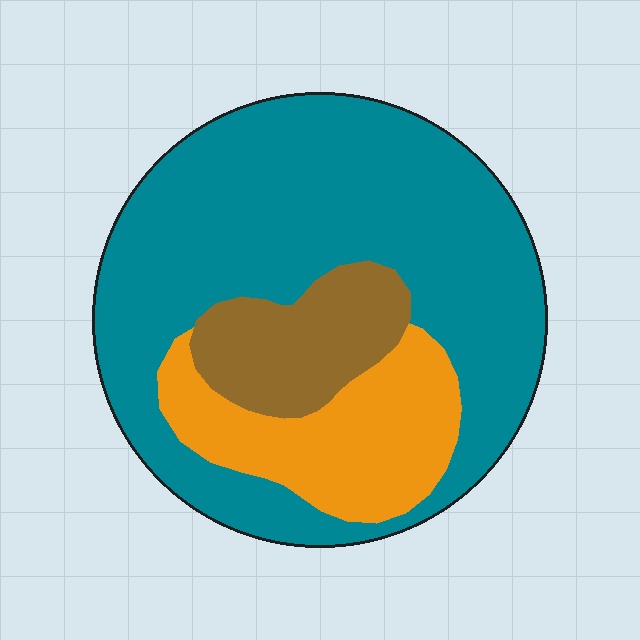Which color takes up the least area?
Brown, at roughly 15%.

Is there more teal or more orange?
Teal.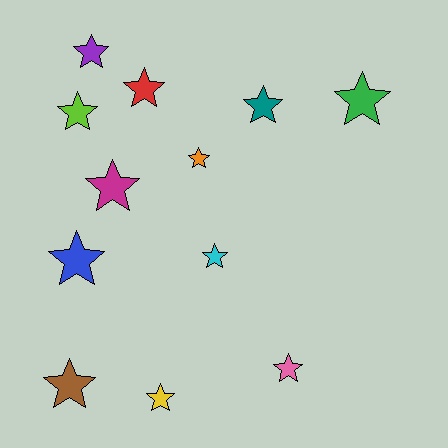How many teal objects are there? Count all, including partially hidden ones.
There is 1 teal object.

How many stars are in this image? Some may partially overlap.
There are 12 stars.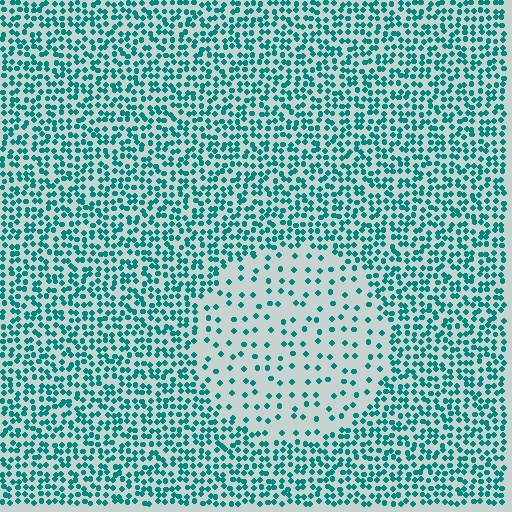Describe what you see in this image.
The image contains small teal elements arranged at two different densities. A circle-shaped region is visible where the elements are less densely packed than the surrounding area.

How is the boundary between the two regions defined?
The boundary is defined by a change in element density (approximately 2.9x ratio). All elements are the same color, size, and shape.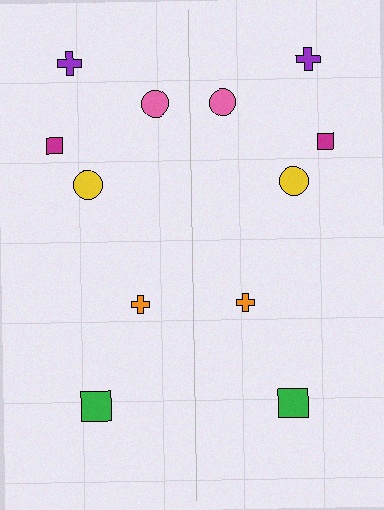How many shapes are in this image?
There are 12 shapes in this image.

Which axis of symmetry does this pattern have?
The pattern has a vertical axis of symmetry running through the center of the image.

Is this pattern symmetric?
Yes, this pattern has bilateral (reflection) symmetry.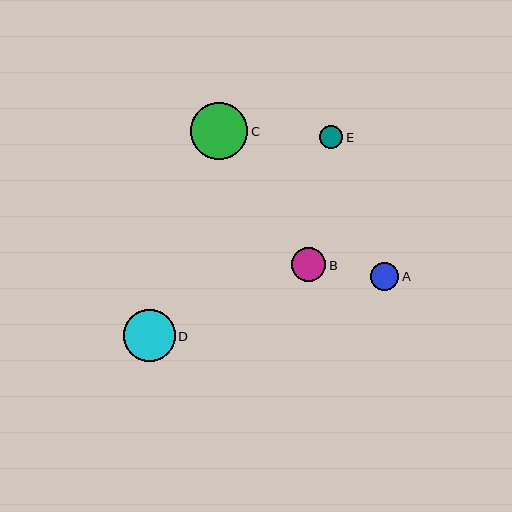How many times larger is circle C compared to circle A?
Circle C is approximately 2.1 times the size of circle A.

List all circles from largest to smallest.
From largest to smallest: C, D, B, A, E.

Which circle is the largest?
Circle C is the largest with a size of approximately 57 pixels.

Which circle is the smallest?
Circle E is the smallest with a size of approximately 24 pixels.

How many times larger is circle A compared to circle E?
Circle A is approximately 1.2 times the size of circle E.